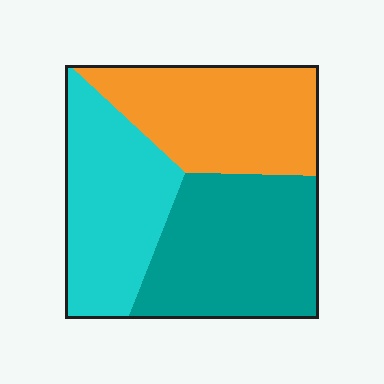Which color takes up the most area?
Teal, at roughly 35%.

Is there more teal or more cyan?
Teal.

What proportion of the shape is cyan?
Cyan covers 31% of the shape.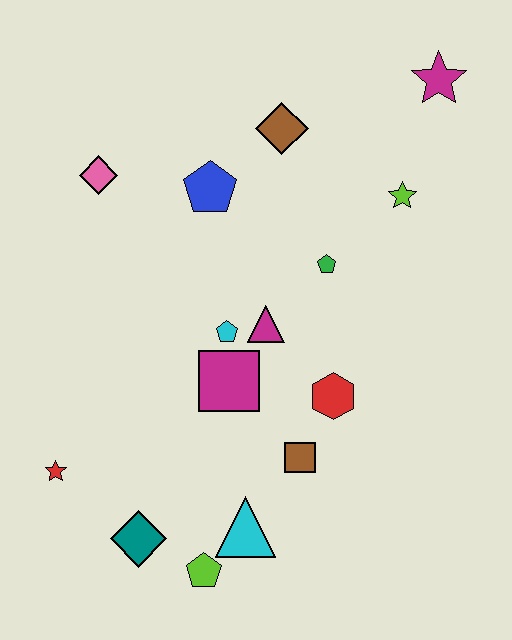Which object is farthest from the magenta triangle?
The magenta star is farthest from the magenta triangle.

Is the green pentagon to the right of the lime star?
No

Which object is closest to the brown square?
The red hexagon is closest to the brown square.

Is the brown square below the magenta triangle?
Yes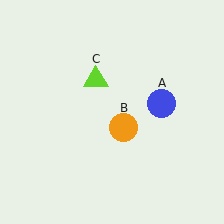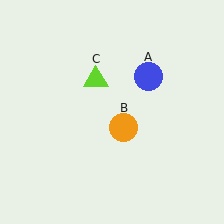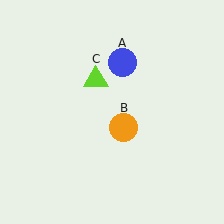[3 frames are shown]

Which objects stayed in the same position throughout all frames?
Orange circle (object B) and lime triangle (object C) remained stationary.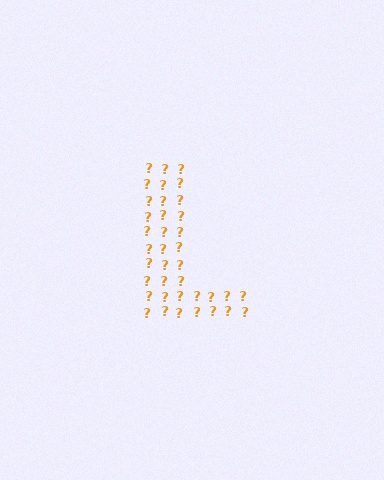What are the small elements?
The small elements are question marks.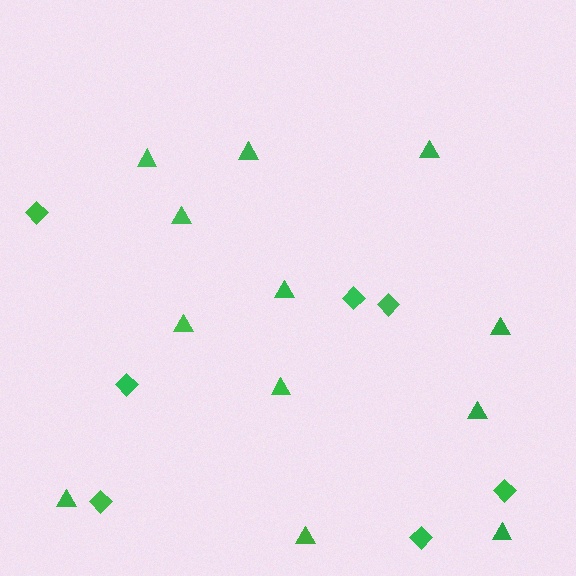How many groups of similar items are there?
There are 2 groups: one group of triangles (12) and one group of diamonds (7).